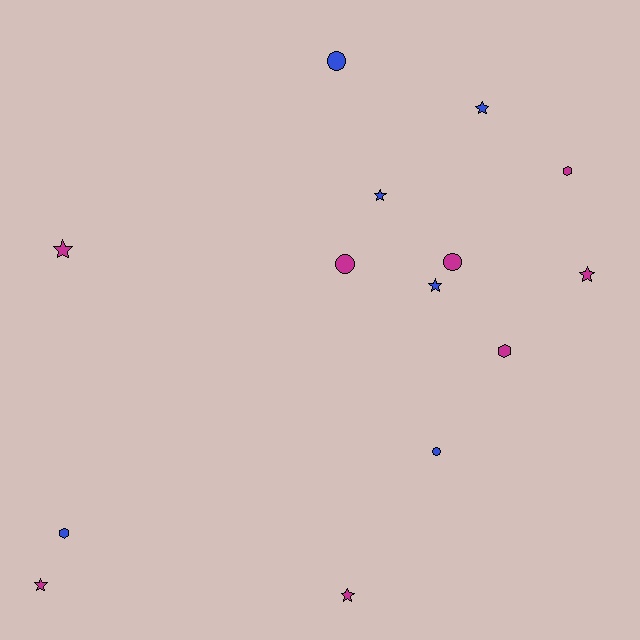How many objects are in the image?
There are 14 objects.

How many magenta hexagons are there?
There are 2 magenta hexagons.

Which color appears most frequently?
Magenta, with 8 objects.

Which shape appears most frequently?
Star, with 7 objects.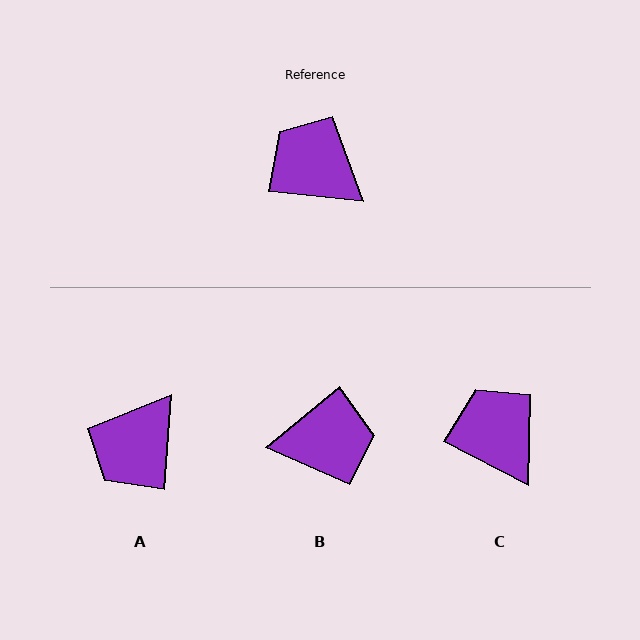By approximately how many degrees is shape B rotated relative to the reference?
Approximately 134 degrees clockwise.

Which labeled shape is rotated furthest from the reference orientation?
B, about 134 degrees away.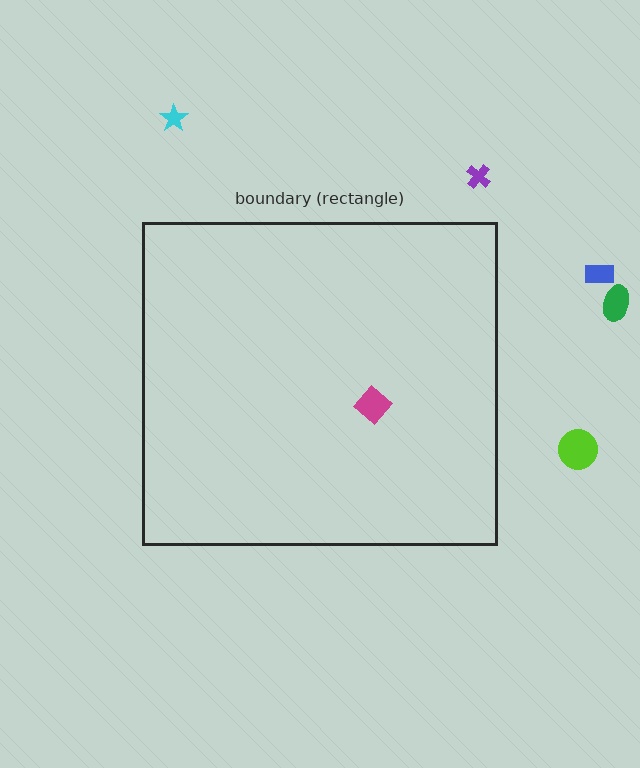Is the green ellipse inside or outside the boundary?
Outside.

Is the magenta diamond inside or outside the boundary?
Inside.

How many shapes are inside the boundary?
1 inside, 5 outside.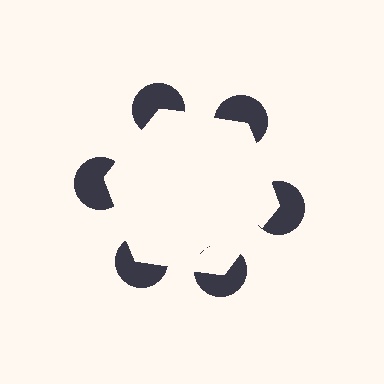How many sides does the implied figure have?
6 sides.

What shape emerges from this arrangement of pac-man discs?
An illusory hexagon — its edges are inferred from the aligned wedge cuts in the pac-man discs, not physically drawn.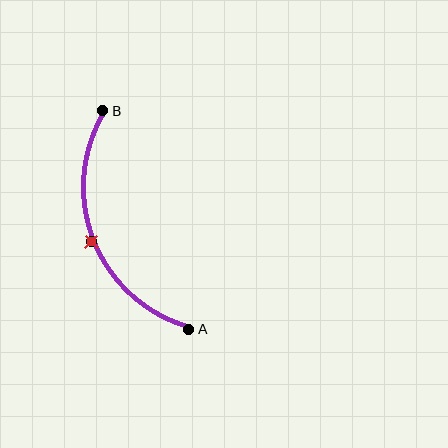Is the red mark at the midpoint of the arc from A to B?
Yes. The red mark lies on the arc at equal arc-length from both A and B — it is the arc midpoint.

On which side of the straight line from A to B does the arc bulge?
The arc bulges to the left of the straight line connecting A and B.